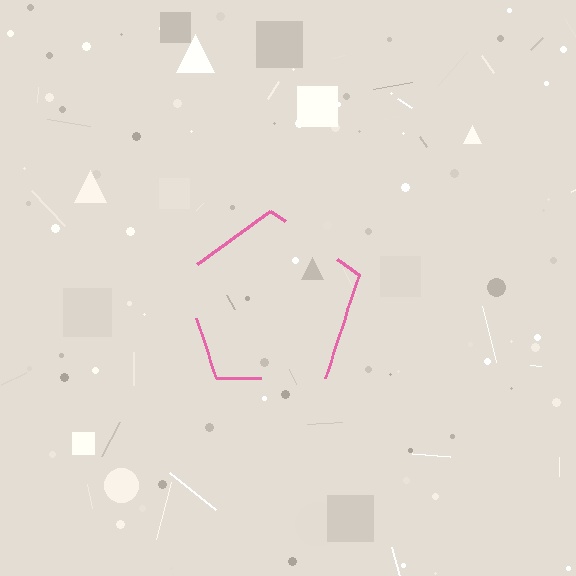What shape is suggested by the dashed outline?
The dashed outline suggests a pentagon.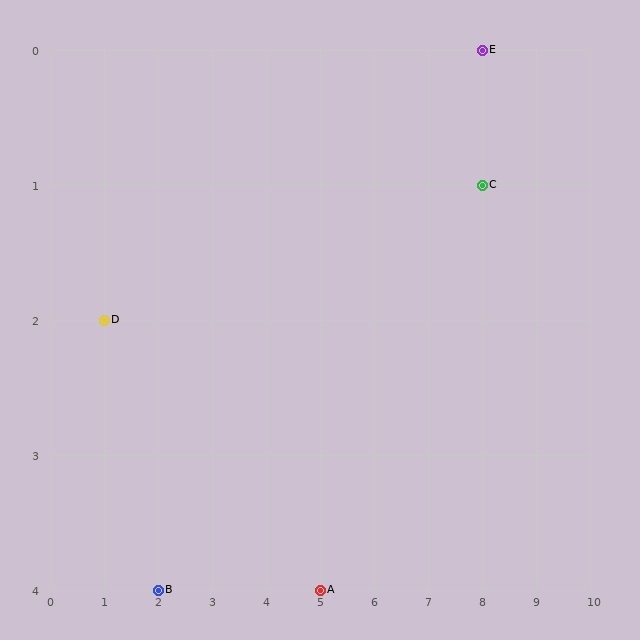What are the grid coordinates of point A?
Point A is at grid coordinates (5, 4).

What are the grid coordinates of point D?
Point D is at grid coordinates (1, 2).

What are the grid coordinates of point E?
Point E is at grid coordinates (8, 0).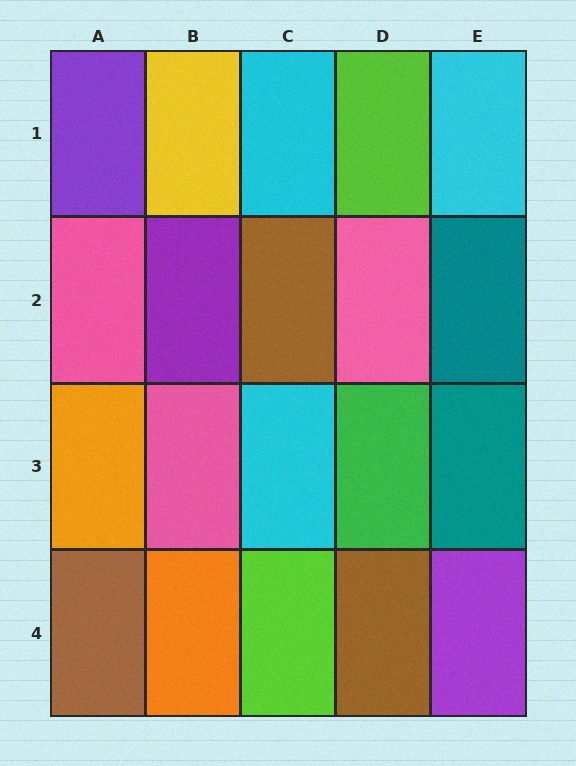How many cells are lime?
2 cells are lime.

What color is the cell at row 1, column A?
Purple.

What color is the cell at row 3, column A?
Orange.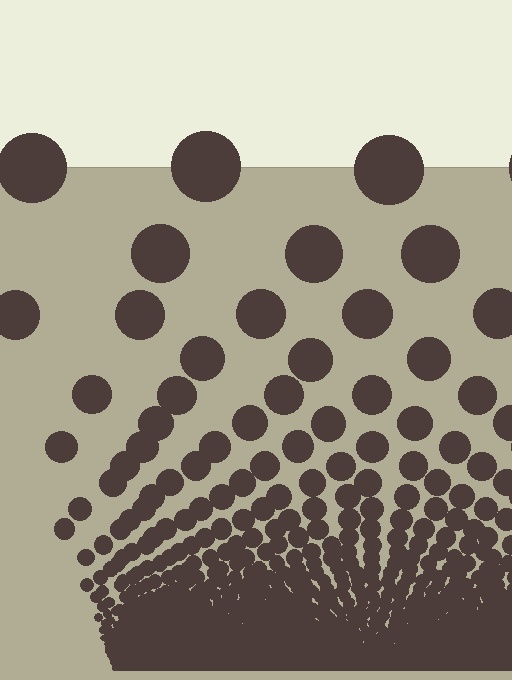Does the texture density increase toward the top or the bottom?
Density increases toward the bottom.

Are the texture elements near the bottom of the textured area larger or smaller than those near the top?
Smaller. The gradient is inverted — elements near the bottom are smaller and denser.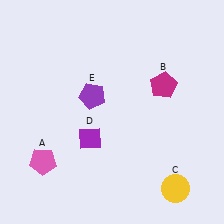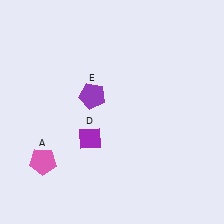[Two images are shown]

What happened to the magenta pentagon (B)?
The magenta pentagon (B) was removed in Image 2. It was in the top-right area of Image 1.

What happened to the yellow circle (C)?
The yellow circle (C) was removed in Image 2. It was in the bottom-right area of Image 1.